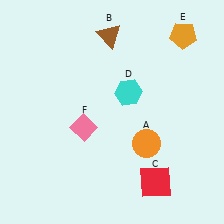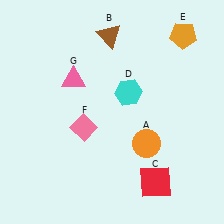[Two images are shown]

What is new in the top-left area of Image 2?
A pink triangle (G) was added in the top-left area of Image 2.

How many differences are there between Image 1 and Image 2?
There is 1 difference between the two images.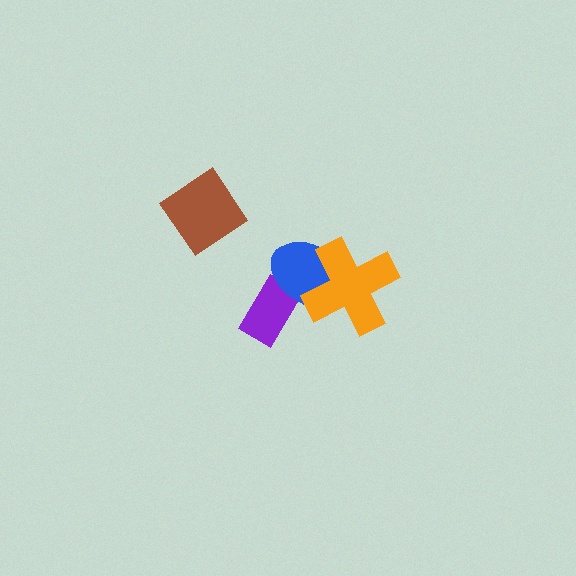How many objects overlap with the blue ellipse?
2 objects overlap with the blue ellipse.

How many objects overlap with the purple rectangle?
1 object overlaps with the purple rectangle.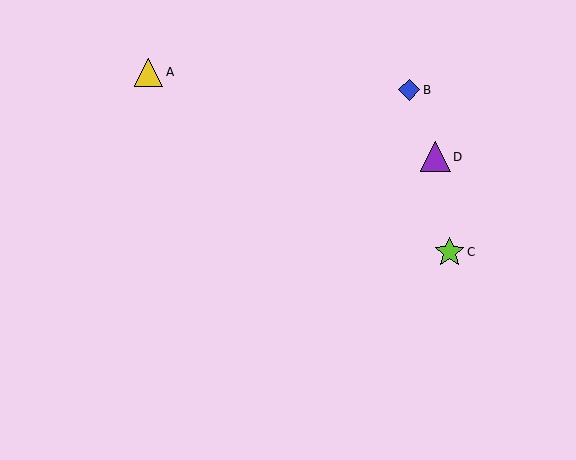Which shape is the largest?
The purple triangle (labeled D) is the largest.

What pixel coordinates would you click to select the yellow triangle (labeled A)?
Click at (149, 72) to select the yellow triangle A.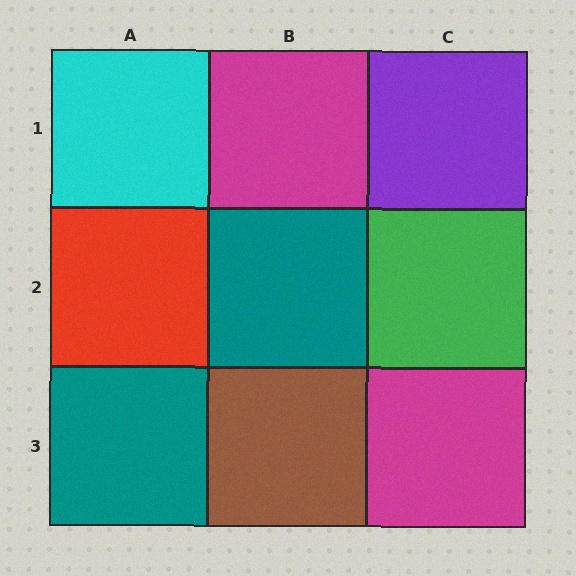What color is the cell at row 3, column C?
Magenta.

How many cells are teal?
2 cells are teal.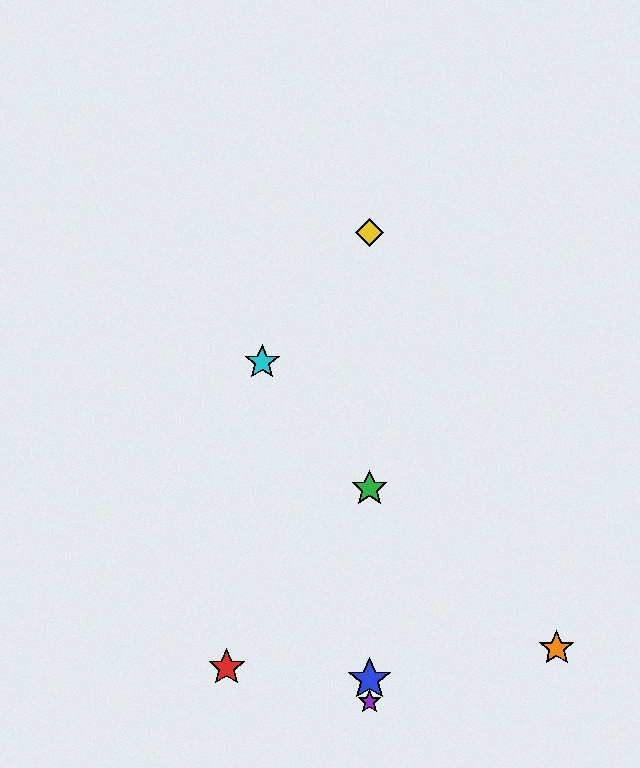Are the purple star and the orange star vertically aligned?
No, the purple star is at x≈370 and the orange star is at x≈557.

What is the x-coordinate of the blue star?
The blue star is at x≈370.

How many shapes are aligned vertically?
4 shapes (the blue star, the green star, the yellow diamond, the purple star) are aligned vertically.